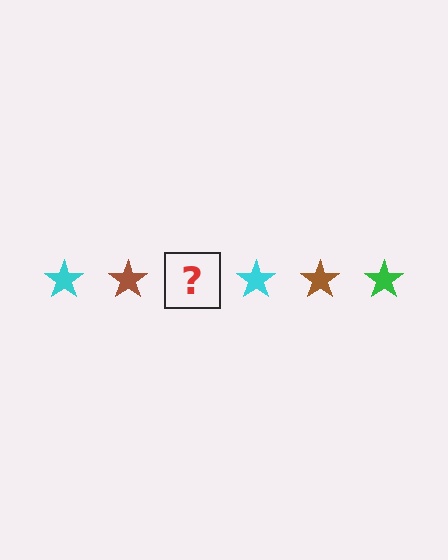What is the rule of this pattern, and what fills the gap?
The rule is that the pattern cycles through cyan, brown, green stars. The gap should be filled with a green star.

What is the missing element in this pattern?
The missing element is a green star.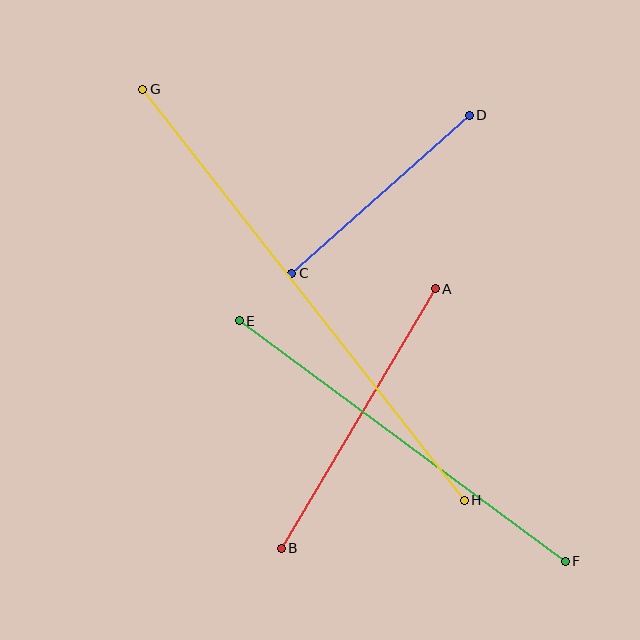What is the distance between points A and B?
The distance is approximately 302 pixels.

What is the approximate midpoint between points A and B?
The midpoint is at approximately (358, 419) pixels.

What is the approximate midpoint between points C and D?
The midpoint is at approximately (380, 194) pixels.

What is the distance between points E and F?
The distance is approximately 406 pixels.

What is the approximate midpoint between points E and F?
The midpoint is at approximately (402, 441) pixels.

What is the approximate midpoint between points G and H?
The midpoint is at approximately (304, 295) pixels.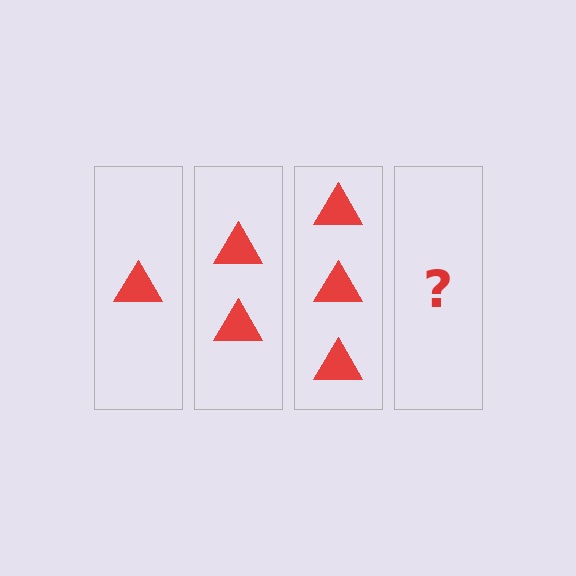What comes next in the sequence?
The next element should be 4 triangles.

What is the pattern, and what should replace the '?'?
The pattern is that each step adds one more triangle. The '?' should be 4 triangles.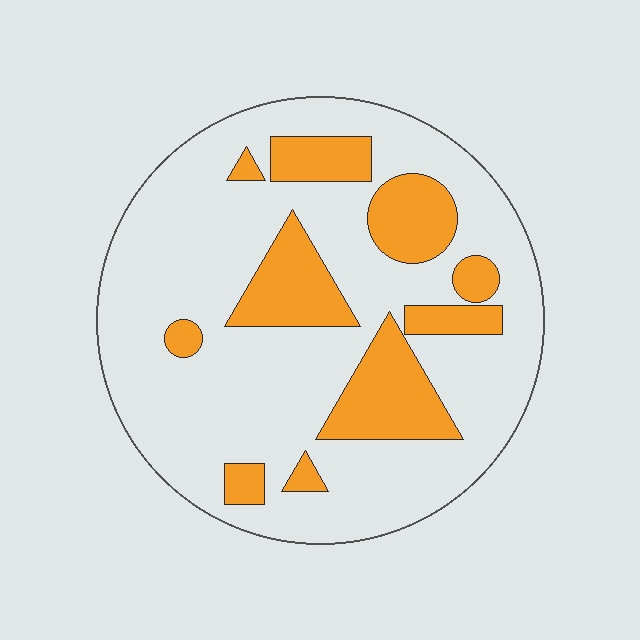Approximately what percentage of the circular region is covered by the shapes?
Approximately 25%.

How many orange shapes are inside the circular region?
10.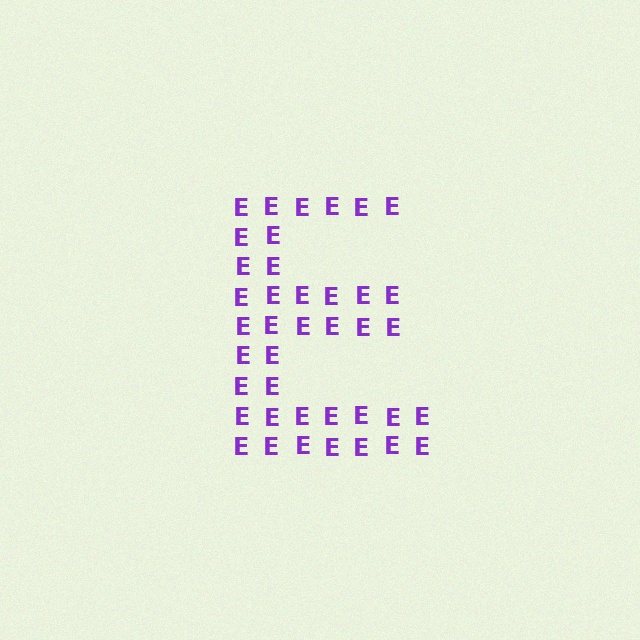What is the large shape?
The large shape is the letter E.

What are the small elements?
The small elements are letter E's.